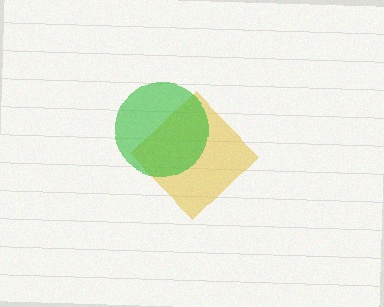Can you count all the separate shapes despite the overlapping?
Yes, there are 2 separate shapes.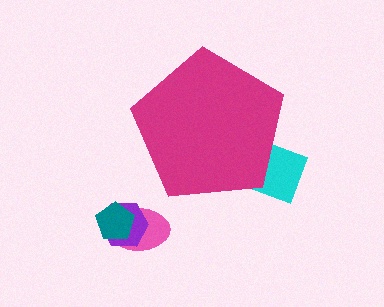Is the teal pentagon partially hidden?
No, the teal pentagon is fully visible.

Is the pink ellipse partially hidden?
No, the pink ellipse is fully visible.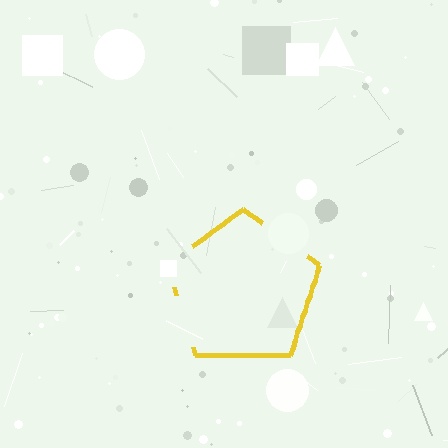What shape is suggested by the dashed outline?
The dashed outline suggests a pentagon.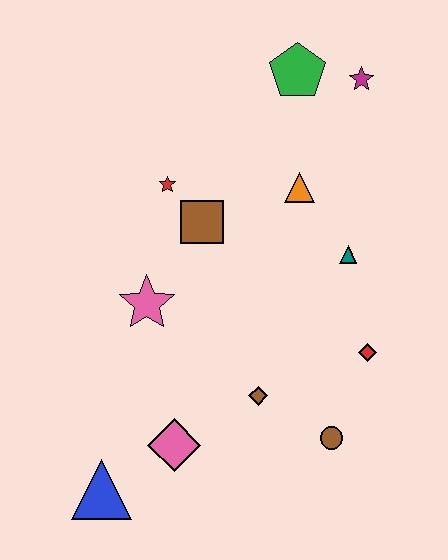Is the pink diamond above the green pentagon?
No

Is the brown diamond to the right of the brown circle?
No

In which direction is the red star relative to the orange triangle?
The red star is to the left of the orange triangle.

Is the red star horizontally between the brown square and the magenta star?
No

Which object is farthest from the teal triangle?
The blue triangle is farthest from the teal triangle.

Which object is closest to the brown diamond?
The brown circle is closest to the brown diamond.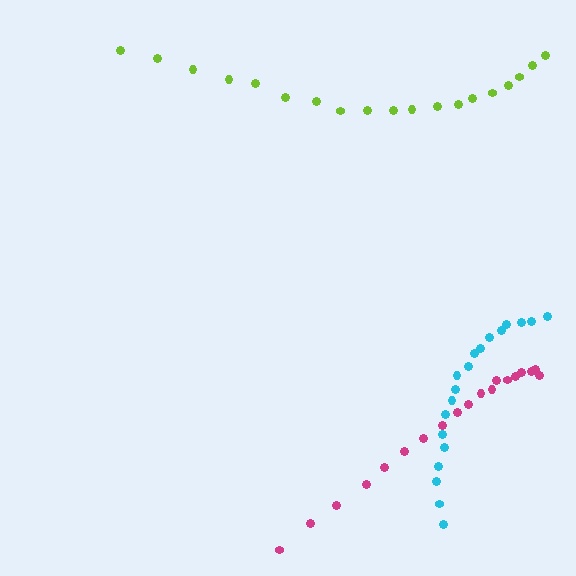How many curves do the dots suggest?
There are 3 distinct paths.